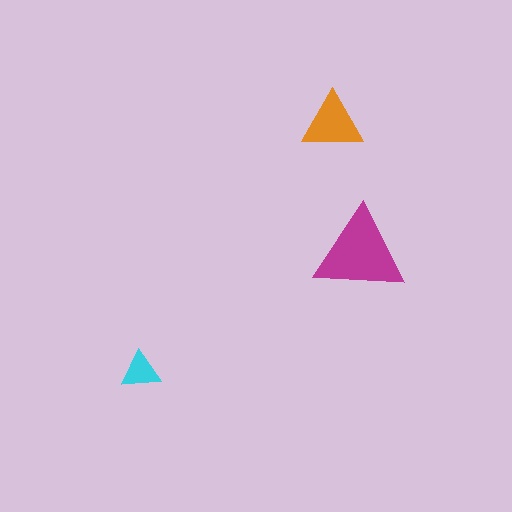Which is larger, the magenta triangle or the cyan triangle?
The magenta one.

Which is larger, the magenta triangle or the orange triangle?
The magenta one.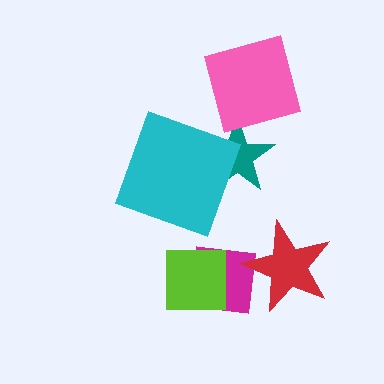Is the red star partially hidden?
No, no other shape covers it.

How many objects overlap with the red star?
1 object overlaps with the red star.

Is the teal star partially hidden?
Yes, it is partially covered by another shape.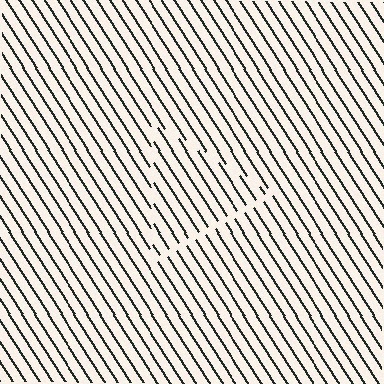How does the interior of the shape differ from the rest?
The interior of the shape contains the same grating, shifted by half a period — the contour is defined by the phase discontinuity where line-ends from the inner and outer gratings abut.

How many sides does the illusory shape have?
3 sides — the line-ends trace a triangle.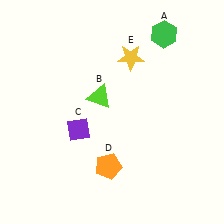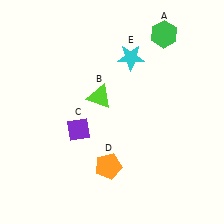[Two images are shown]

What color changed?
The star (E) changed from yellow in Image 1 to cyan in Image 2.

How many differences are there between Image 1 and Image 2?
There is 1 difference between the two images.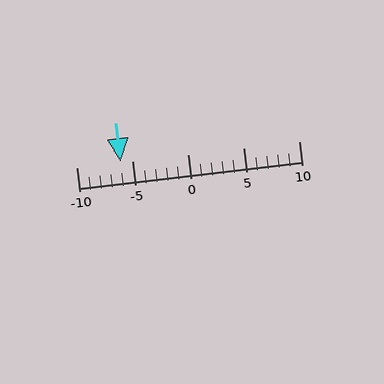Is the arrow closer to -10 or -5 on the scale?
The arrow is closer to -5.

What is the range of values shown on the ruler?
The ruler shows values from -10 to 10.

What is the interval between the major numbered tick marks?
The major tick marks are spaced 5 units apart.